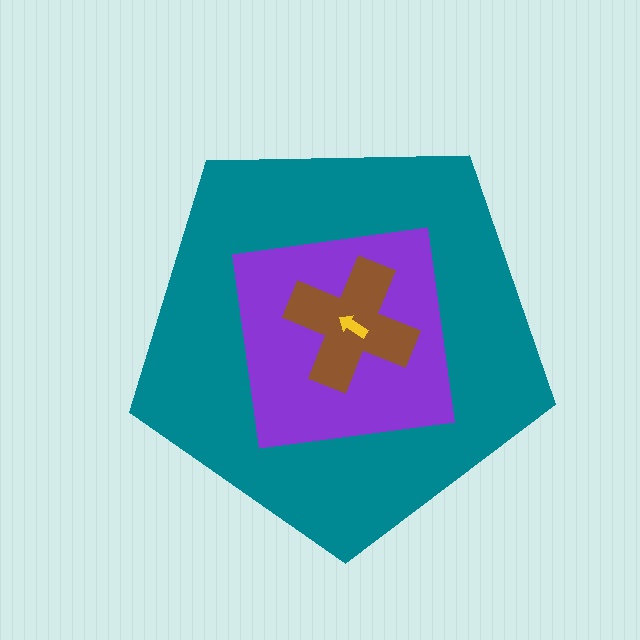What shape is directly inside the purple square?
The brown cross.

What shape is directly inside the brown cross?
The yellow arrow.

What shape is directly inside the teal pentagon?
The purple square.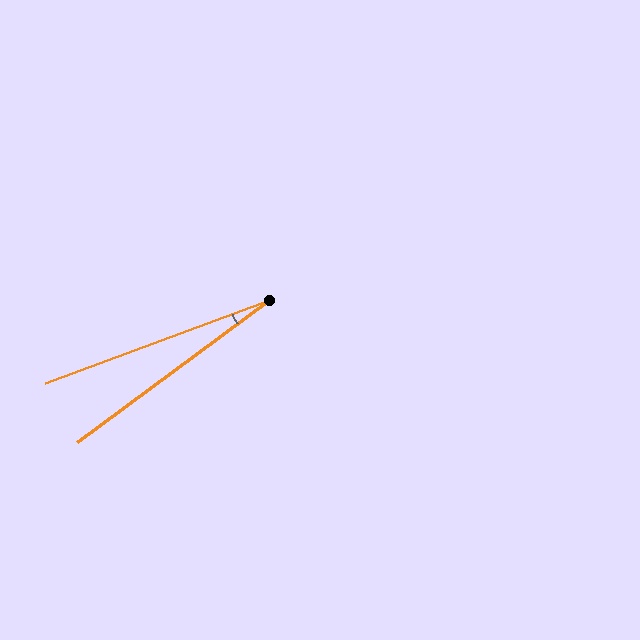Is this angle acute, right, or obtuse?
It is acute.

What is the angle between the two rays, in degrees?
Approximately 16 degrees.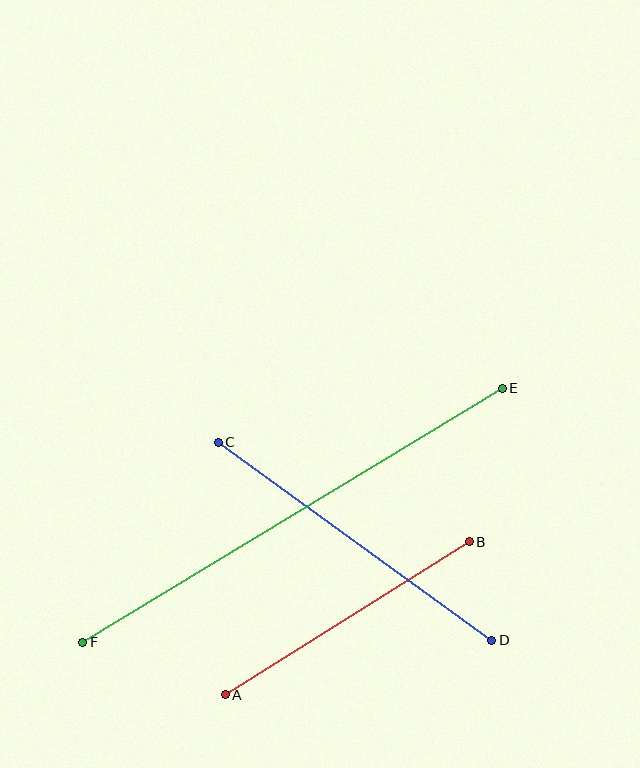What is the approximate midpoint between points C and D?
The midpoint is at approximately (355, 541) pixels.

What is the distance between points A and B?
The distance is approximately 288 pixels.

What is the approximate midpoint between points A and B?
The midpoint is at approximately (347, 618) pixels.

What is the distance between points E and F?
The distance is approximately 490 pixels.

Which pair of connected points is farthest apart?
Points E and F are farthest apart.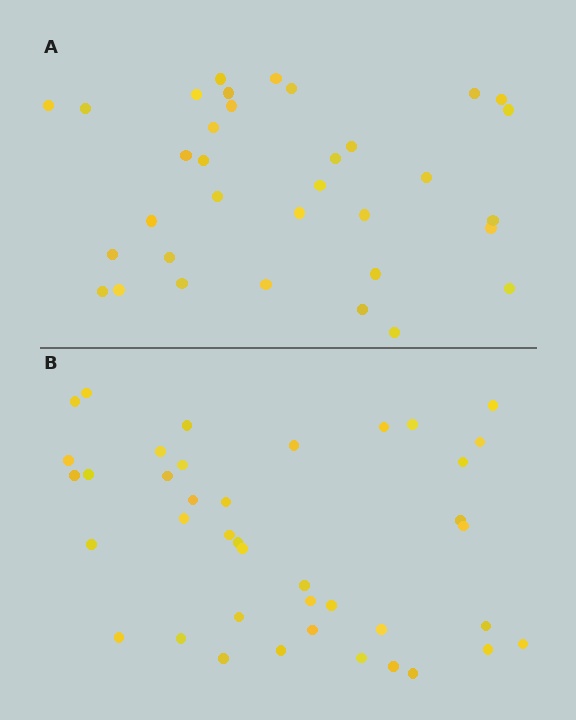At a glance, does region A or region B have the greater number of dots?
Region B (the bottom region) has more dots.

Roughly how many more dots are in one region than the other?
Region B has about 6 more dots than region A.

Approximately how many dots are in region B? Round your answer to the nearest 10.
About 40 dots.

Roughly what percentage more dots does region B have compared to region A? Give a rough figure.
About 20% more.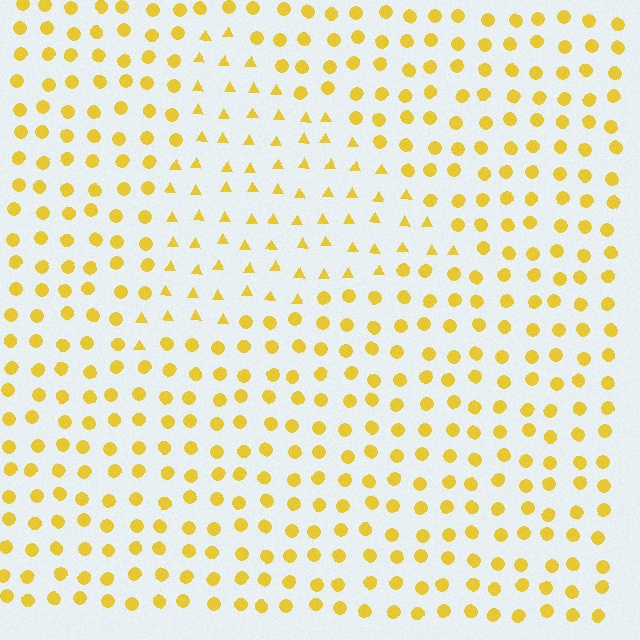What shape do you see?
I see a triangle.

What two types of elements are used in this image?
The image uses triangles inside the triangle region and circles outside it.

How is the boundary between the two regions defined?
The boundary is defined by a change in element shape: triangles inside vs. circles outside. All elements share the same color and spacing.